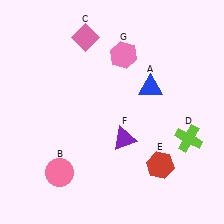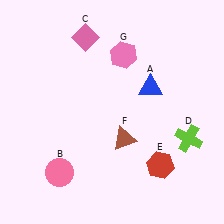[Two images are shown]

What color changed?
The triangle (F) changed from purple in Image 1 to brown in Image 2.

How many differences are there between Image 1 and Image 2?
There is 1 difference between the two images.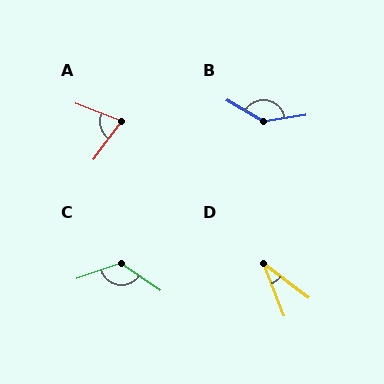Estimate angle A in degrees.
Approximately 74 degrees.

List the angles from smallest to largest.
D (32°), A (74°), C (127°), B (141°).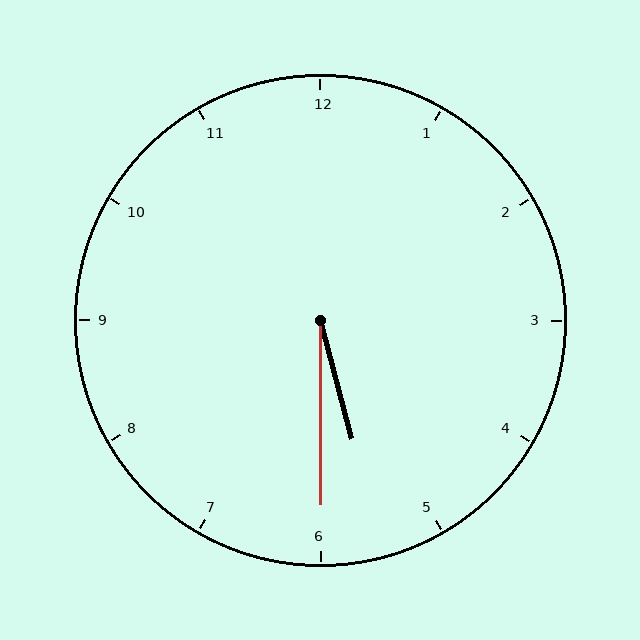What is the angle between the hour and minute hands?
Approximately 15 degrees.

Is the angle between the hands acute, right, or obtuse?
It is acute.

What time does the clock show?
5:30.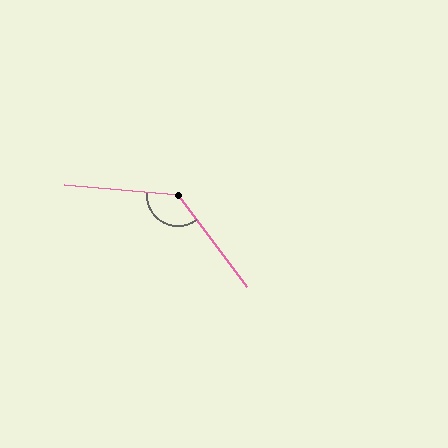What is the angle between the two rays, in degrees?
Approximately 132 degrees.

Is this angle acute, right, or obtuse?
It is obtuse.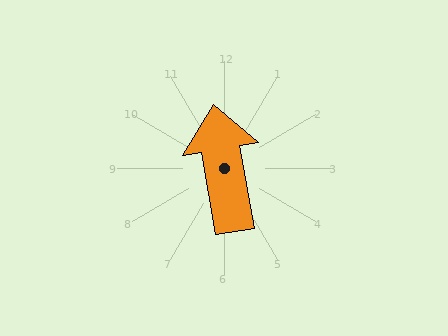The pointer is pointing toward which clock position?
Roughly 12 o'clock.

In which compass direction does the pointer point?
North.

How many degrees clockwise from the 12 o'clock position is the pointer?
Approximately 350 degrees.